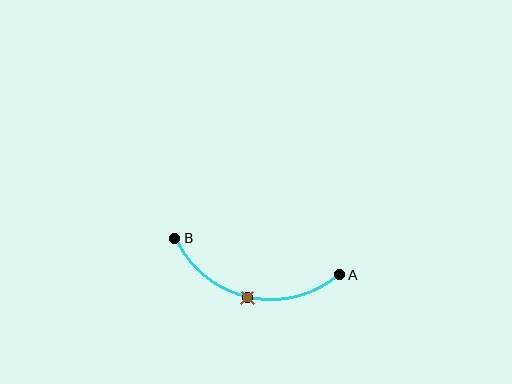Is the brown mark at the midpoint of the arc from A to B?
Yes. The brown mark lies on the arc at equal arc-length from both A and B — it is the arc midpoint.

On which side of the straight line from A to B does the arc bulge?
The arc bulges below the straight line connecting A and B.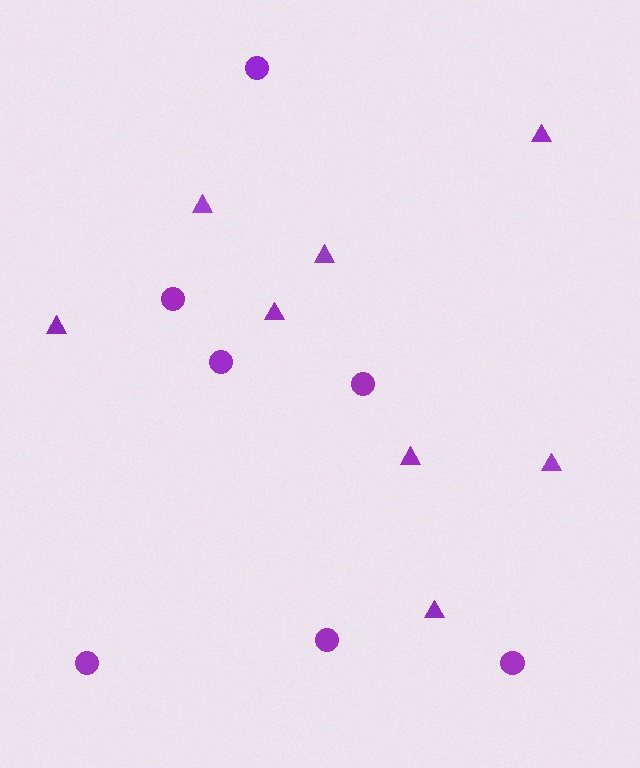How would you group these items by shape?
There are 2 groups: one group of circles (7) and one group of triangles (8).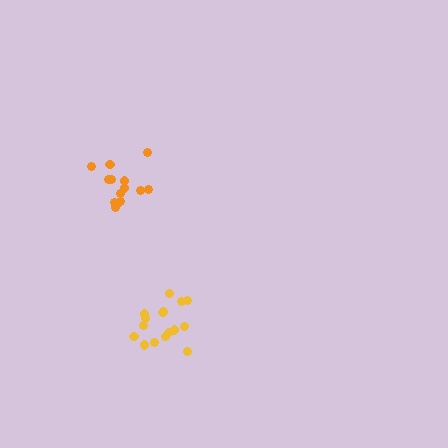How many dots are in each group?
Group 1: 16 dots, Group 2: 14 dots (30 total).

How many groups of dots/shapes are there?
There are 2 groups.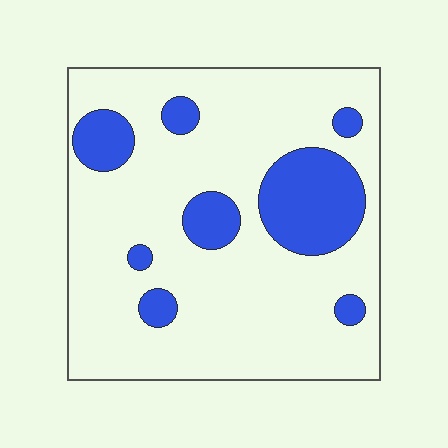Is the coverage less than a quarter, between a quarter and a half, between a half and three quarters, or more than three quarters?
Less than a quarter.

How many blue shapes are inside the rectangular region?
8.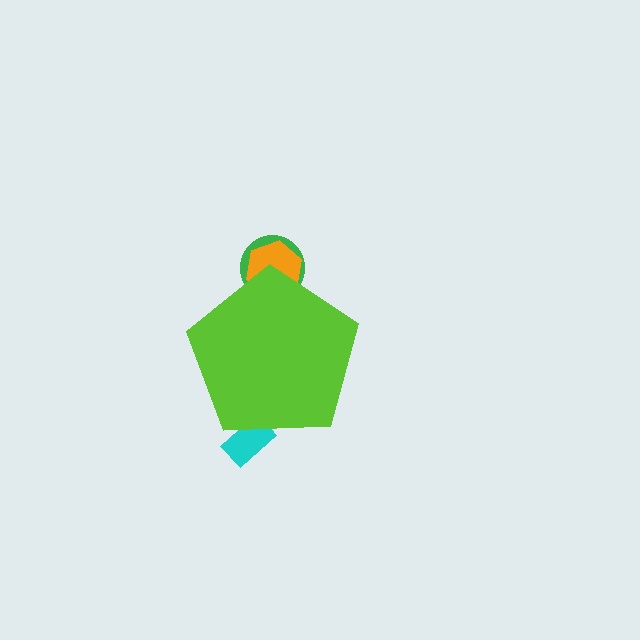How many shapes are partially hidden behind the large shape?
3 shapes are partially hidden.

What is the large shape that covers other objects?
A lime pentagon.